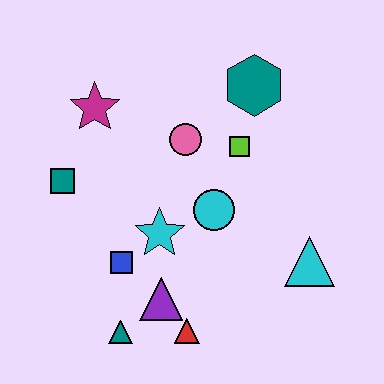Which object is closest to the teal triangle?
The purple triangle is closest to the teal triangle.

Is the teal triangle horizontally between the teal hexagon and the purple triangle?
No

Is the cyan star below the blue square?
No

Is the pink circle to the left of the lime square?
Yes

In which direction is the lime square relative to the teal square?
The lime square is to the right of the teal square.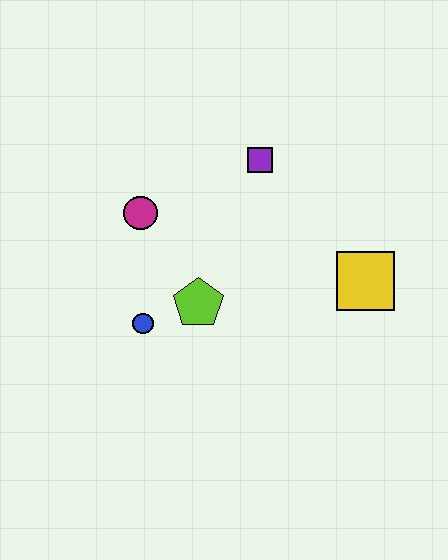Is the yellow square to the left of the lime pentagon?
No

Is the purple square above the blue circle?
Yes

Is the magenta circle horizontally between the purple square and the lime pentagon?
No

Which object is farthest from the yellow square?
The magenta circle is farthest from the yellow square.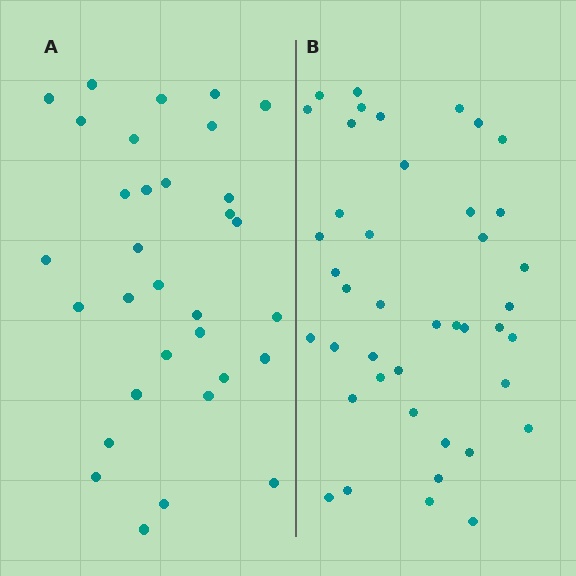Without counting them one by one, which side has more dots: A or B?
Region B (the right region) has more dots.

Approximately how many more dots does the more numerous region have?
Region B has roughly 10 or so more dots than region A.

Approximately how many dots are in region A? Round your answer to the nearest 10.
About 30 dots. (The exact count is 32, which rounds to 30.)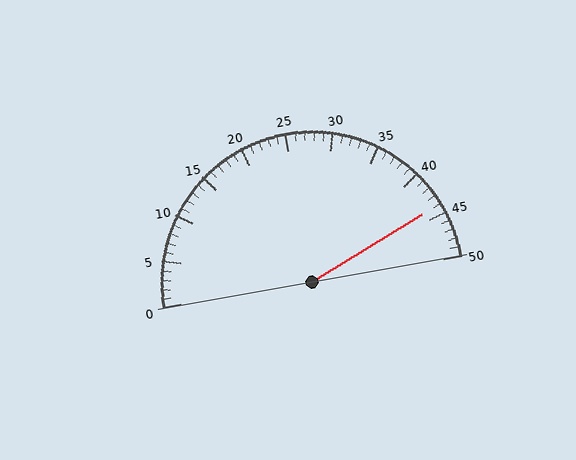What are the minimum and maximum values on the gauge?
The gauge ranges from 0 to 50.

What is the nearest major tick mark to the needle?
The nearest major tick mark is 45.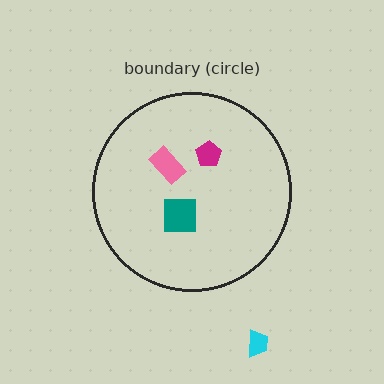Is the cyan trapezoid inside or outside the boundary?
Outside.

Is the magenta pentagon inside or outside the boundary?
Inside.